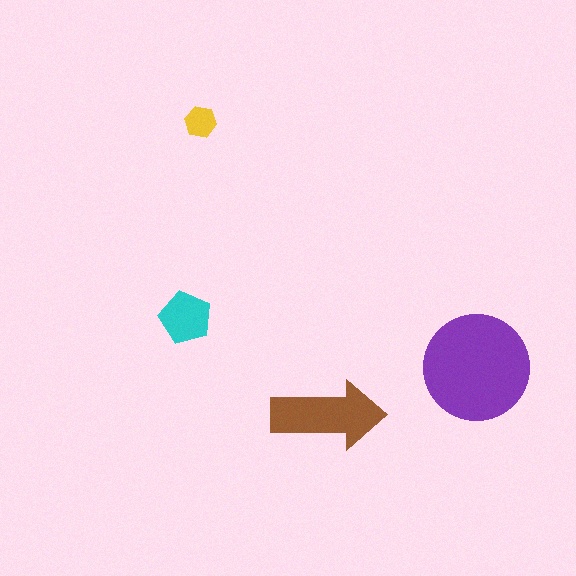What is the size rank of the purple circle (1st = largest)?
1st.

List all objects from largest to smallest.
The purple circle, the brown arrow, the cyan pentagon, the yellow hexagon.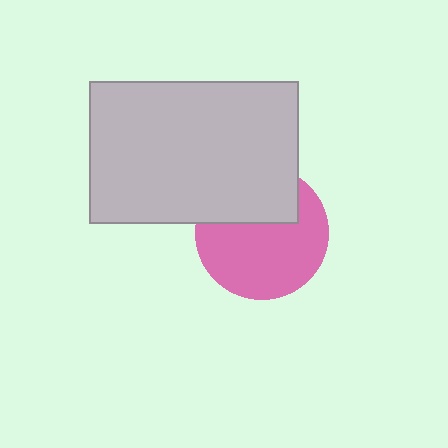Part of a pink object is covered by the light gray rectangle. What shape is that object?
It is a circle.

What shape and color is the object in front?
The object in front is a light gray rectangle.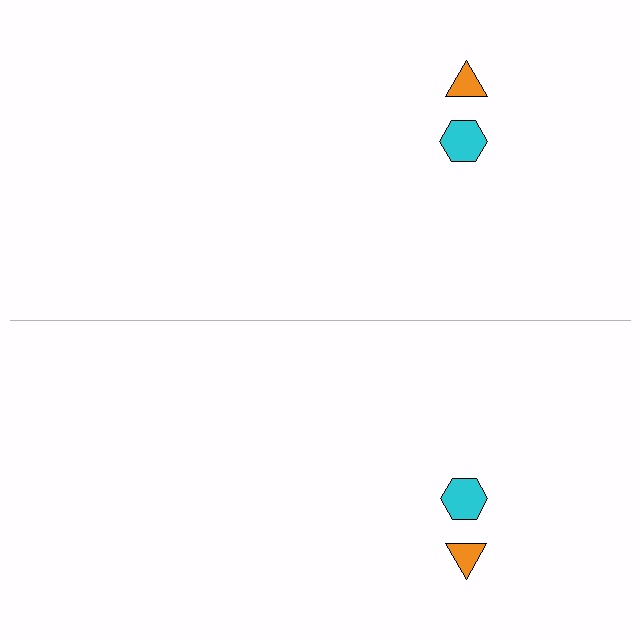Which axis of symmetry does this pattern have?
The pattern has a horizontal axis of symmetry running through the center of the image.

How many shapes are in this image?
There are 4 shapes in this image.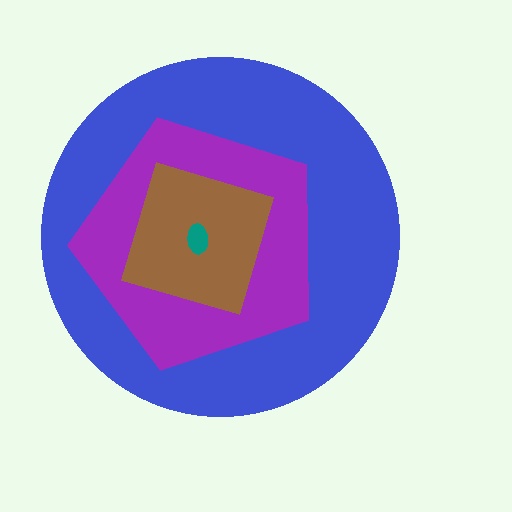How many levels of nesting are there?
4.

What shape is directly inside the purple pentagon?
The brown square.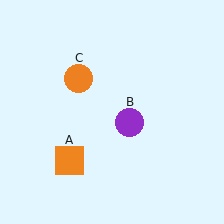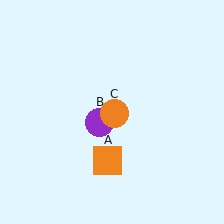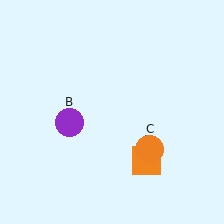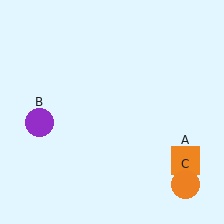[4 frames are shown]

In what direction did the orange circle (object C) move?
The orange circle (object C) moved down and to the right.